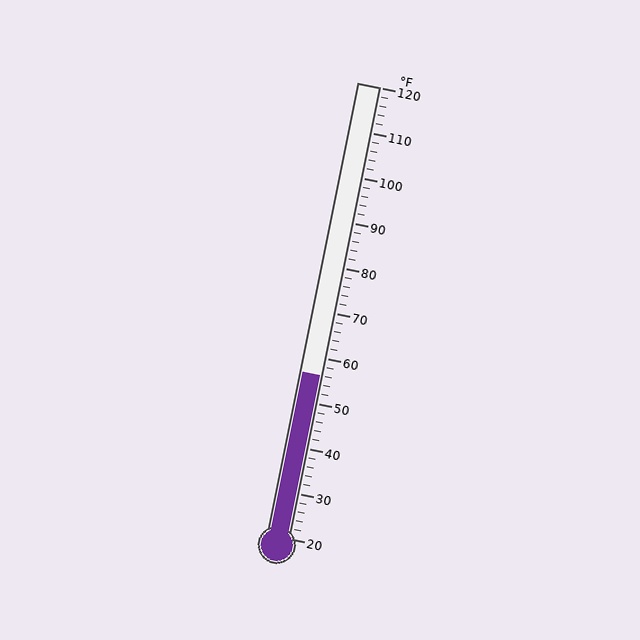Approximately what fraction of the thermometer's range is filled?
The thermometer is filled to approximately 35% of its range.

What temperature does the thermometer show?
The thermometer shows approximately 56°F.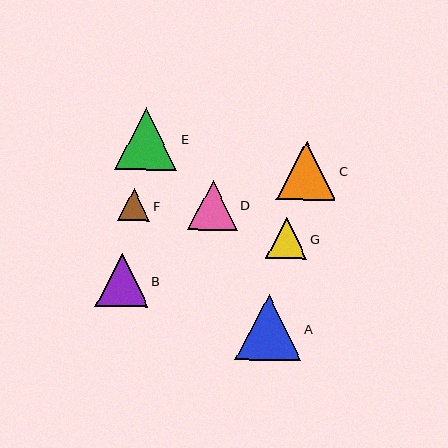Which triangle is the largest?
Triangle A is the largest with a size of approximately 66 pixels.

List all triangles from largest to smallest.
From largest to smallest: A, E, C, B, D, G, F.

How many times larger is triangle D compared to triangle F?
Triangle D is approximately 1.5 times the size of triangle F.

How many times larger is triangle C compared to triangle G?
Triangle C is approximately 1.4 times the size of triangle G.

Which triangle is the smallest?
Triangle F is the smallest with a size of approximately 33 pixels.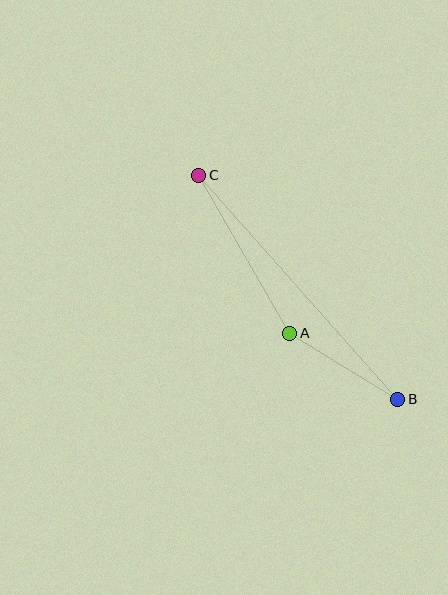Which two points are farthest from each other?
Points B and C are farthest from each other.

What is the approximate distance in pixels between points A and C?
The distance between A and C is approximately 182 pixels.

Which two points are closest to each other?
Points A and B are closest to each other.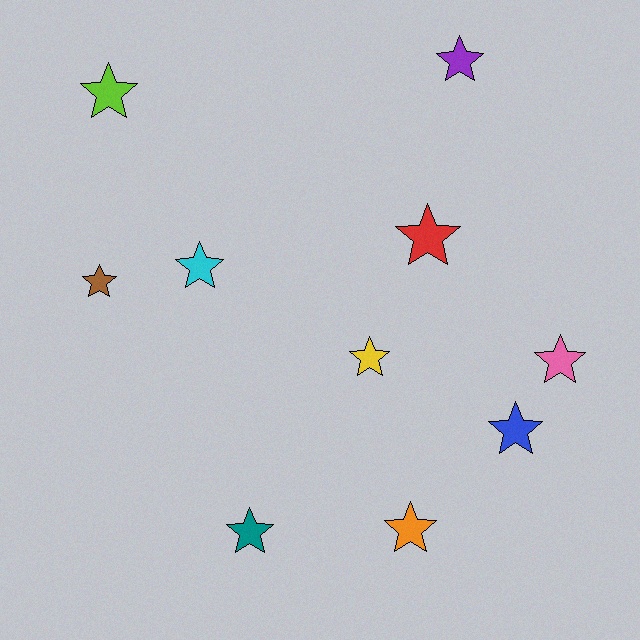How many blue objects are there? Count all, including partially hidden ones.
There is 1 blue object.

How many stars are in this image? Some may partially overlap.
There are 10 stars.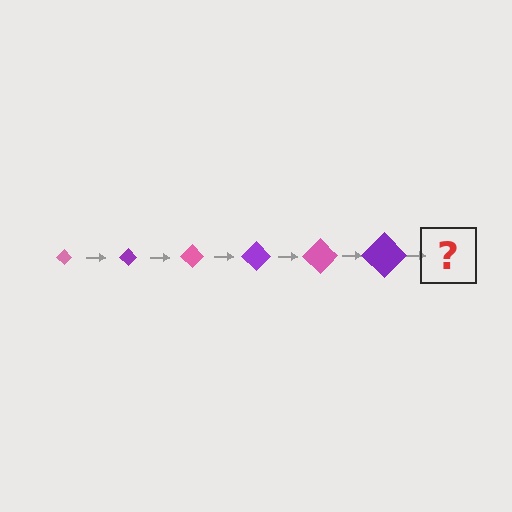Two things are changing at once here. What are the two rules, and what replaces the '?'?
The two rules are that the diamond grows larger each step and the color cycles through pink and purple. The '?' should be a pink diamond, larger than the previous one.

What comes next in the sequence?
The next element should be a pink diamond, larger than the previous one.